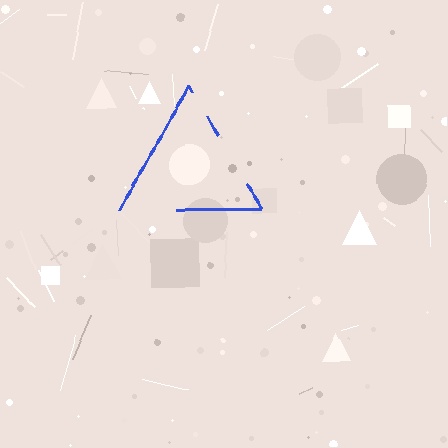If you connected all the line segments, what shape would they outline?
They would outline a triangle.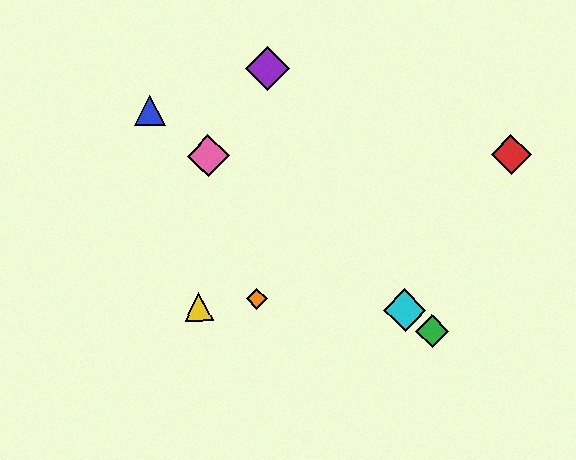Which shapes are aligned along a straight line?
The blue triangle, the green diamond, the cyan diamond, the pink diamond are aligned along a straight line.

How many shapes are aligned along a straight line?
4 shapes (the blue triangle, the green diamond, the cyan diamond, the pink diamond) are aligned along a straight line.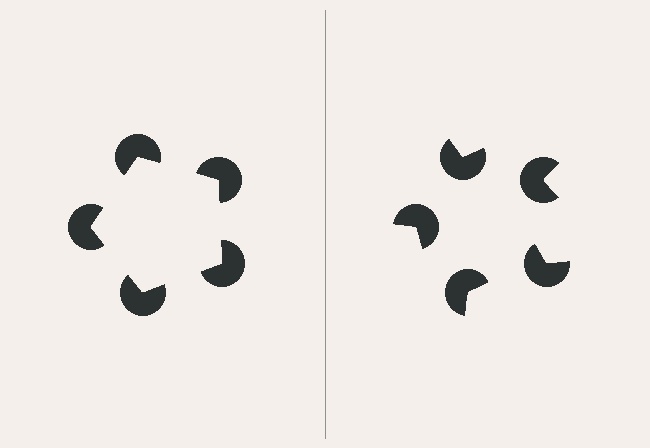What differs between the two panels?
The pac-man discs are positioned identically on both sides; only the wedge orientations differ. On the left they align to a pentagon; on the right they are misaligned.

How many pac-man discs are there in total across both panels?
10 — 5 on each side.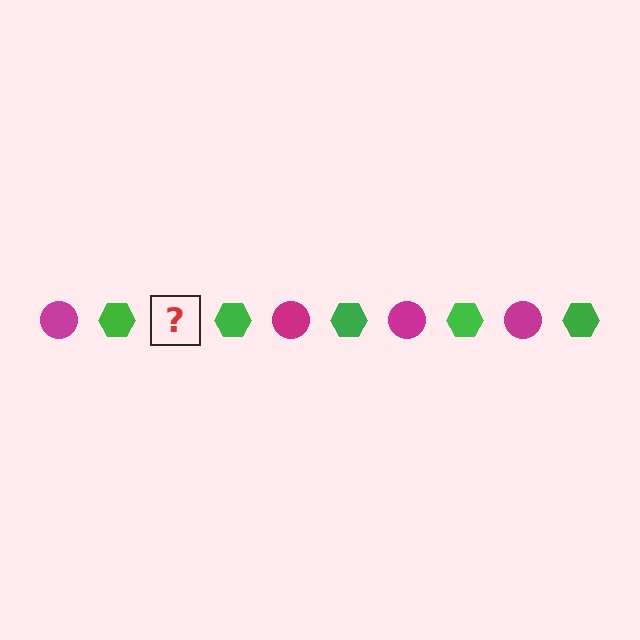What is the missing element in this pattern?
The missing element is a magenta circle.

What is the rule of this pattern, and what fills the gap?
The rule is that the pattern alternates between magenta circle and green hexagon. The gap should be filled with a magenta circle.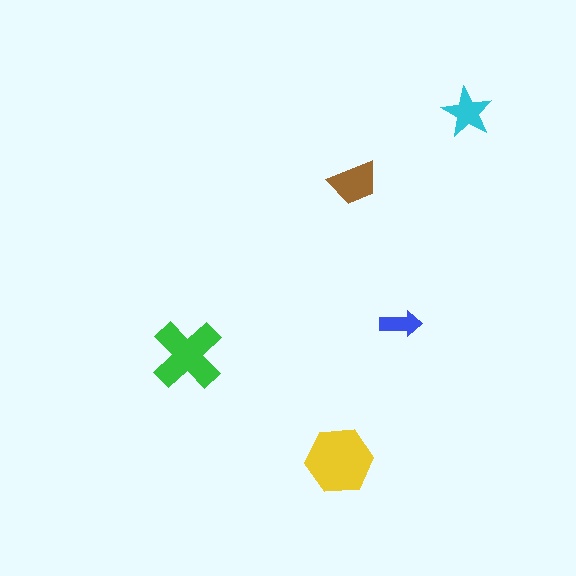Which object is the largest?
The yellow hexagon.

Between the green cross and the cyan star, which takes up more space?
The green cross.